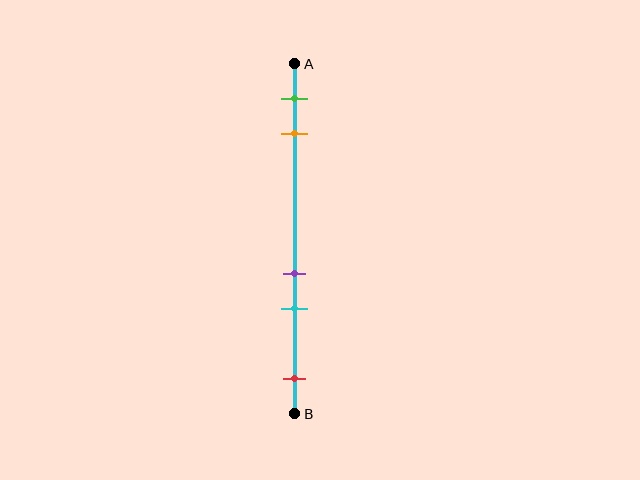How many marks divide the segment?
There are 5 marks dividing the segment.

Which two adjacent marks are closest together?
The purple and cyan marks are the closest adjacent pair.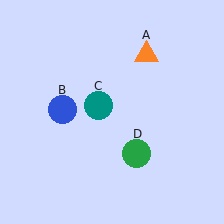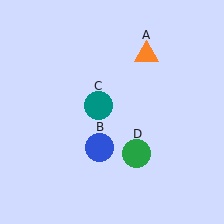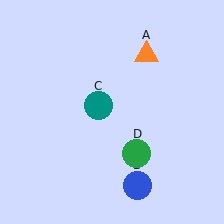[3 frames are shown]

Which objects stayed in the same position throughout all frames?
Orange triangle (object A) and teal circle (object C) and green circle (object D) remained stationary.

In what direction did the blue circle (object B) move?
The blue circle (object B) moved down and to the right.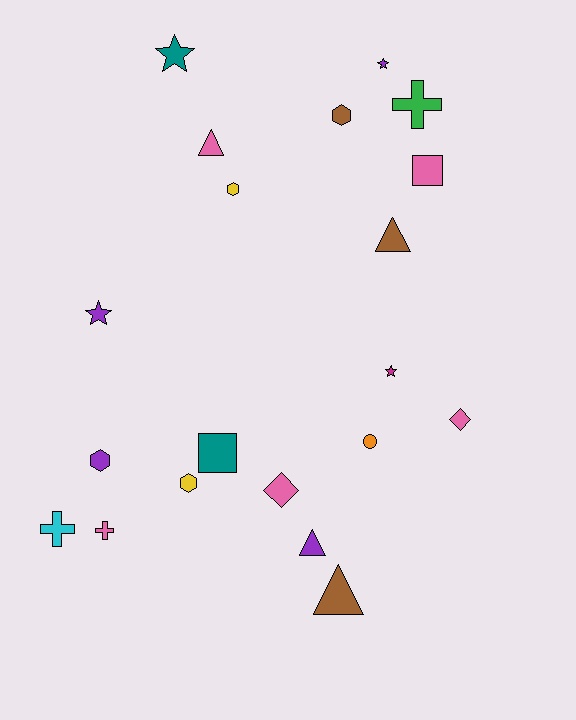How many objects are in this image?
There are 20 objects.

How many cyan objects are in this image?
There is 1 cyan object.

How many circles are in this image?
There is 1 circle.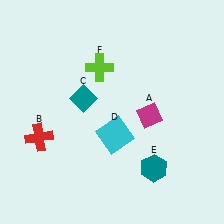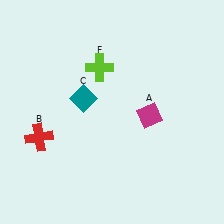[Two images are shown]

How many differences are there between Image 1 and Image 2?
There are 2 differences between the two images.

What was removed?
The cyan square (D), the teal hexagon (E) were removed in Image 2.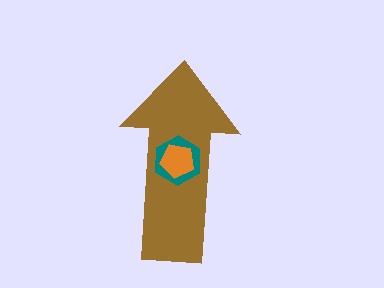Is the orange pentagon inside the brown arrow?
Yes.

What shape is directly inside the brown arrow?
The teal hexagon.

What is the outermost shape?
The brown arrow.